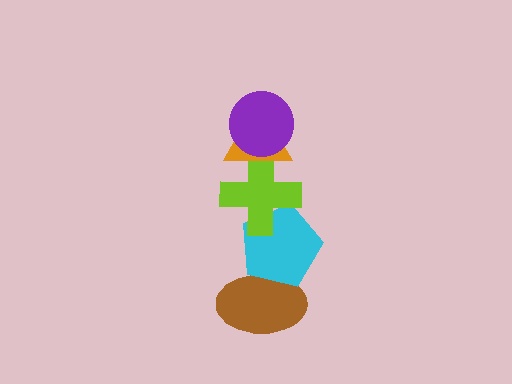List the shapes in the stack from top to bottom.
From top to bottom: the purple circle, the orange triangle, the lime cross, the cyan pentagon, the brown ellipse.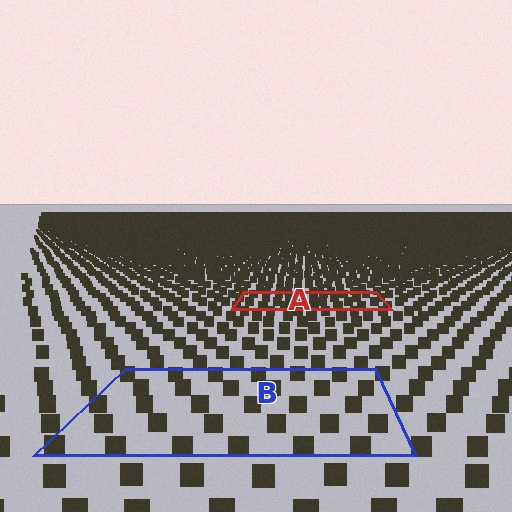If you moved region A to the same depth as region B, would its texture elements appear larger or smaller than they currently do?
They would appear larger. At a closer depth, the same texture elements are projected at a bigger on-screen size.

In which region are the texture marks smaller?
The texture marks are smaller in region A, because it is farther away.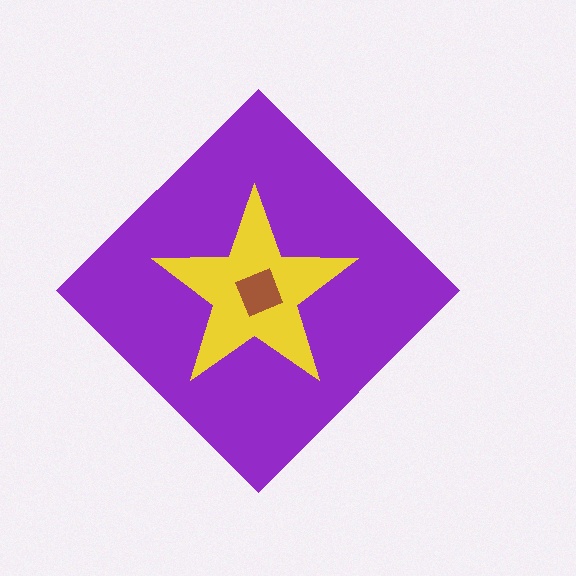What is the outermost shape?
The purple diamond.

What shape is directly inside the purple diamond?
The yellow star.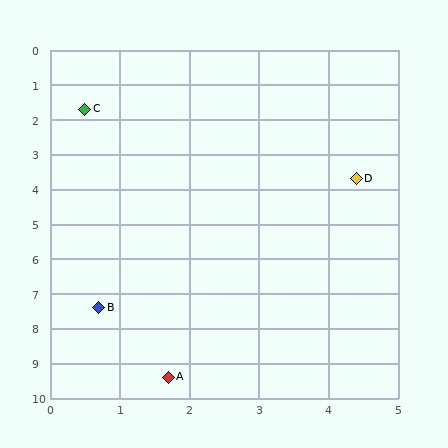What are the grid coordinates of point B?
Point B is at approximately (0.7, 7.4).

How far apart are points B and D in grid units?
Points B and D are about 5.2 grid units apart.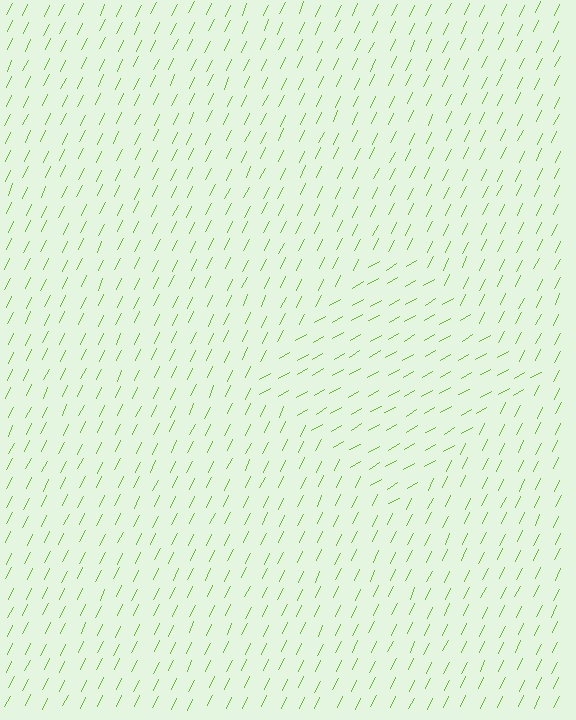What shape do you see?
I see a diamond.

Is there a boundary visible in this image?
Yes, there is a texture boundary formed by a change in line orientation.